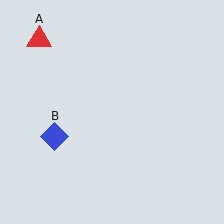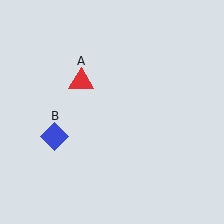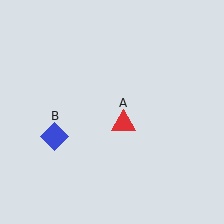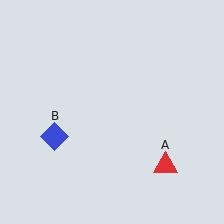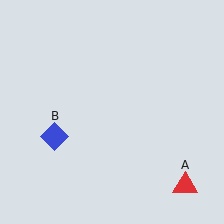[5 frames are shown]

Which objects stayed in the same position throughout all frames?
Blue diamond (object B) remained stationary.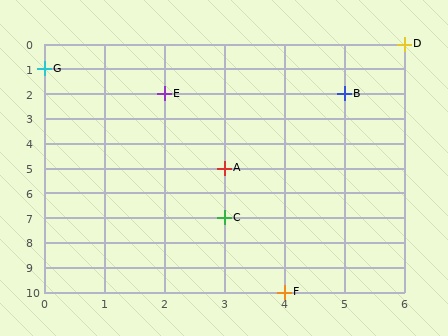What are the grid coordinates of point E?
Point E is at grid coordinates (2, 2).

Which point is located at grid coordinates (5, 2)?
Point B is at (5, 2).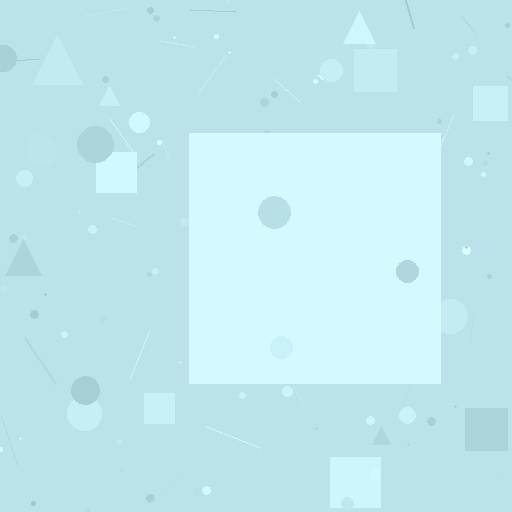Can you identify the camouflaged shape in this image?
The camouflaged shape is a square.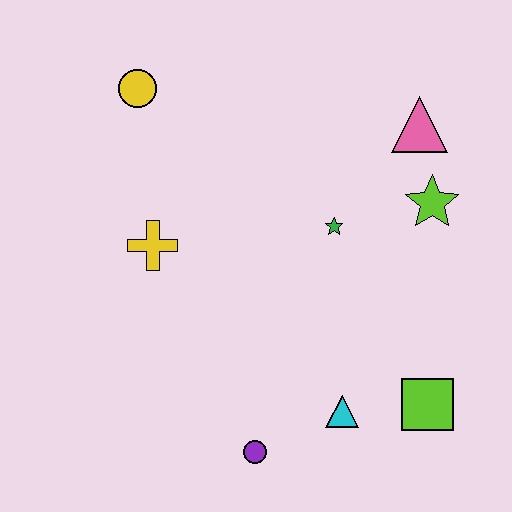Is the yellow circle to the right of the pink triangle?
No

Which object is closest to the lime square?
The cyan triangle is closest to the lime square.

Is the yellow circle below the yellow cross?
No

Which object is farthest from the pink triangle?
The purple circle is farthest from the pink triangle.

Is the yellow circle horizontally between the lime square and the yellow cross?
No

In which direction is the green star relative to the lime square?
The green star is above the lime square.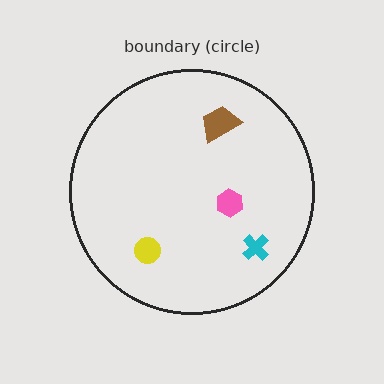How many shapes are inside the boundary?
4 inside, 0 outside.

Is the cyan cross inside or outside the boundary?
Inside.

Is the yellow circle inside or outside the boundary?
Inside.